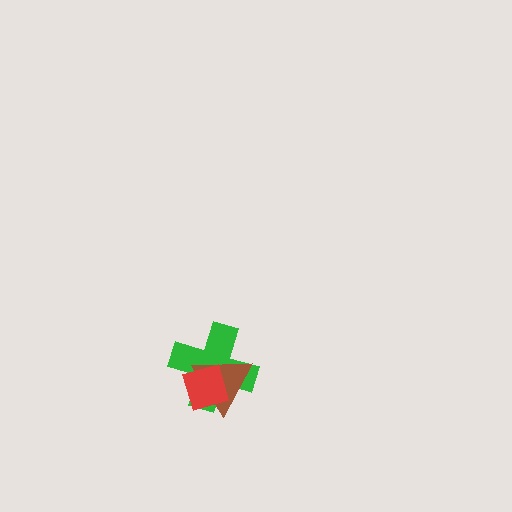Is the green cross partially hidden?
Yes, it is partially covered by another shape.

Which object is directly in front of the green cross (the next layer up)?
The brown triangle is directly in front of the green cross.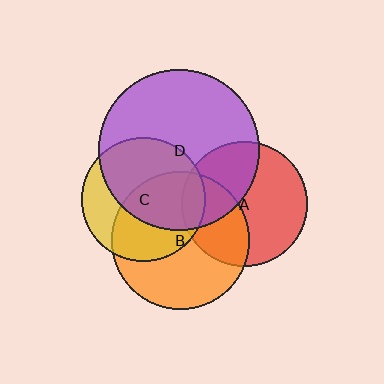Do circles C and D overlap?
Yes.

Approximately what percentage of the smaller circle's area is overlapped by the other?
Approximately 60%.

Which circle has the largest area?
Circle D (purple).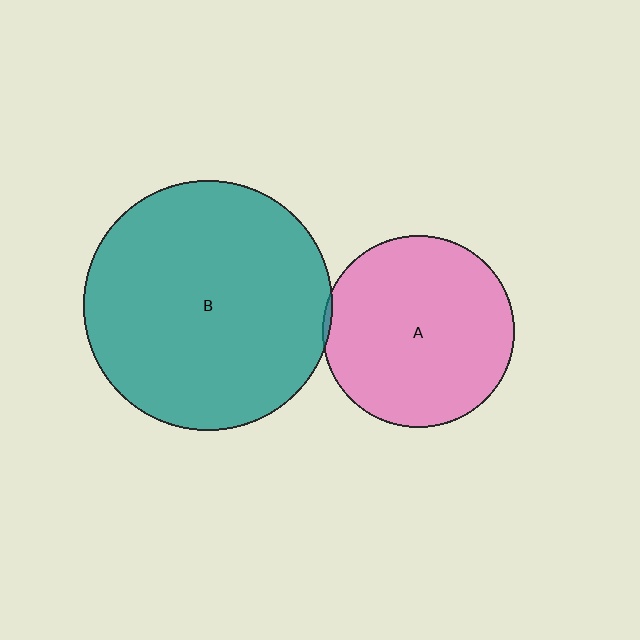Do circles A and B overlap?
Yes.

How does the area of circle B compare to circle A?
Approximately 1.7 times.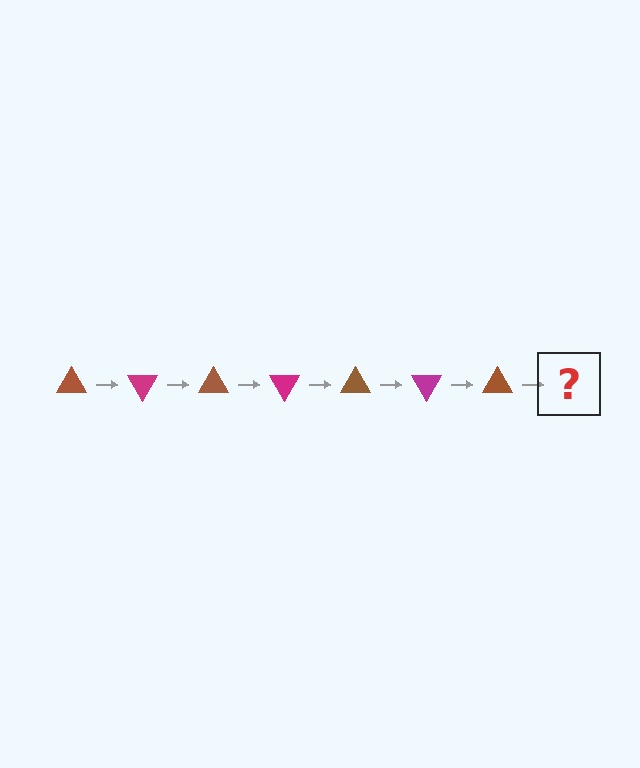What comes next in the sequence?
The next element should be a magenta triangle, rotated 420 degrees from the start.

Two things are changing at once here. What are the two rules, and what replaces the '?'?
The two rules are that it rotates 60 degrees each step and the color cycles through brown and magenta. The '?' should be a magenta triangle, rotated 420 degrees from the start.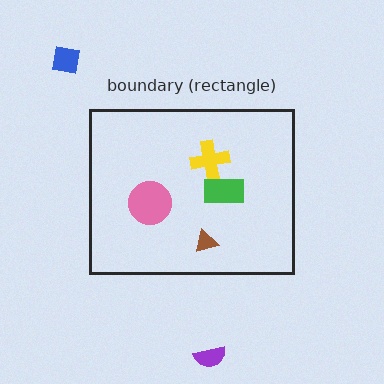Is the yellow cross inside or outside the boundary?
Inside.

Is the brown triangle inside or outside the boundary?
Inside.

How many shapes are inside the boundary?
4 inside, 2 outside.